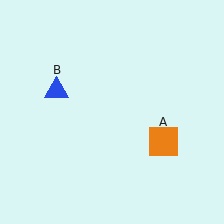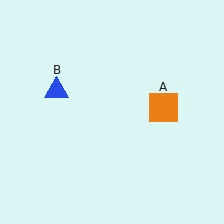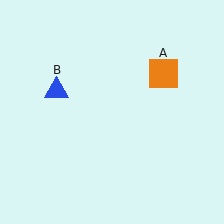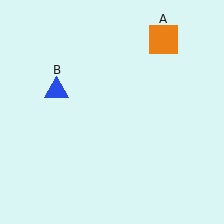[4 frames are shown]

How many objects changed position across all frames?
1 object changed position: orange square (object A).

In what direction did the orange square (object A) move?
The orange square (object A) moved up.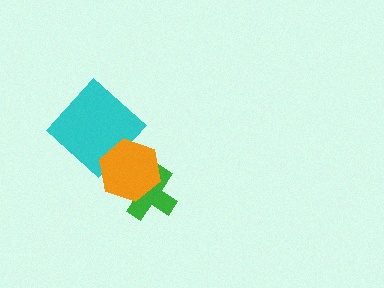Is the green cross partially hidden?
Yes, it is partially covered by another shape.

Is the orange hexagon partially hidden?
No, no other shape covers it.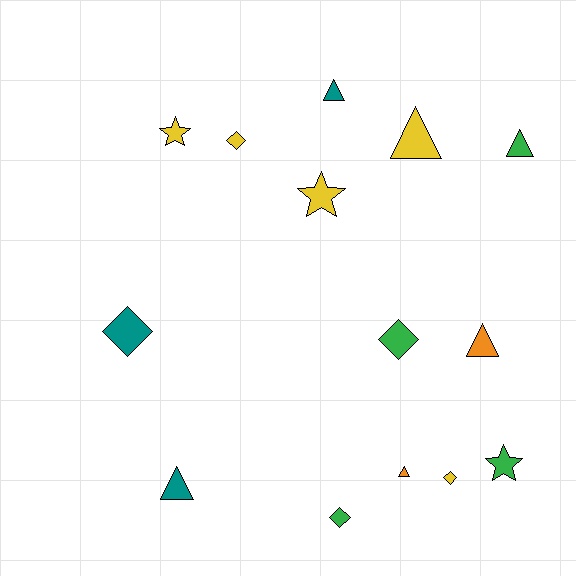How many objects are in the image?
There are 14 objects.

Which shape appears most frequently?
Triangle, with 6 objects.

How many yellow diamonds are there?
There are 2 yellow diamonds.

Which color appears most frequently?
Yellow, with 5 objects.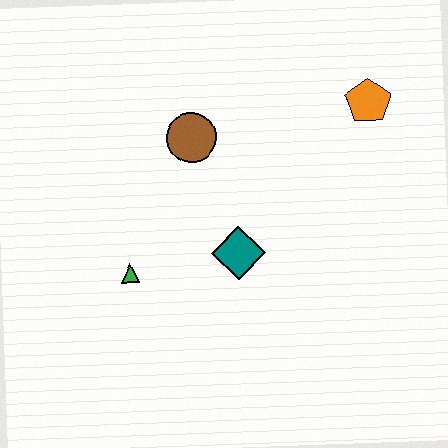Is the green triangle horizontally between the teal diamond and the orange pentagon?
No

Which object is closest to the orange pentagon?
The brown circle is closest to the orange pentagon.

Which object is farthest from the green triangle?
The orange pentagon is farthest from the green triangle.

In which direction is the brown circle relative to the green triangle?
The brown circle is above the green triangle.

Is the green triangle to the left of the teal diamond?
Yes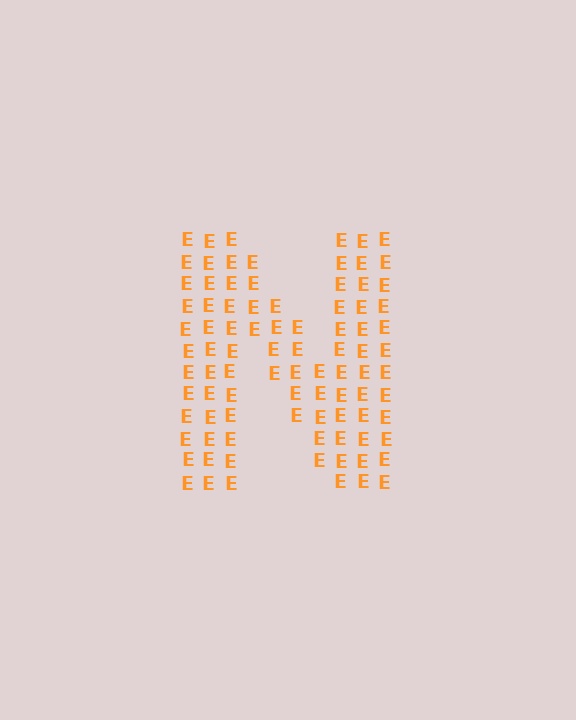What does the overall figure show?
The overall figure shows the letter N.